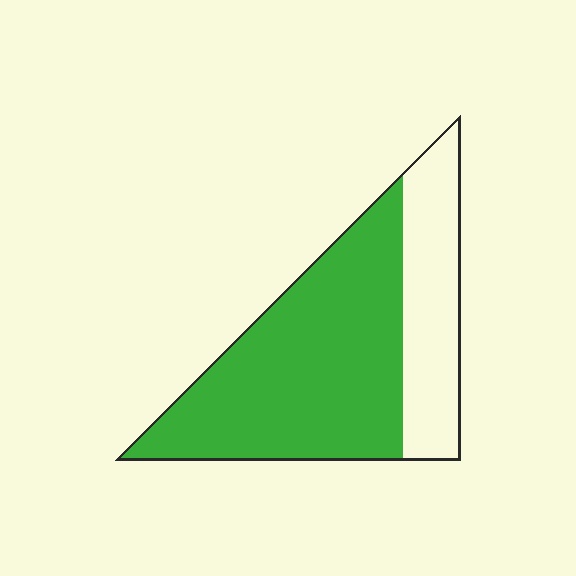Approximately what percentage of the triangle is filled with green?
Approximately 70%.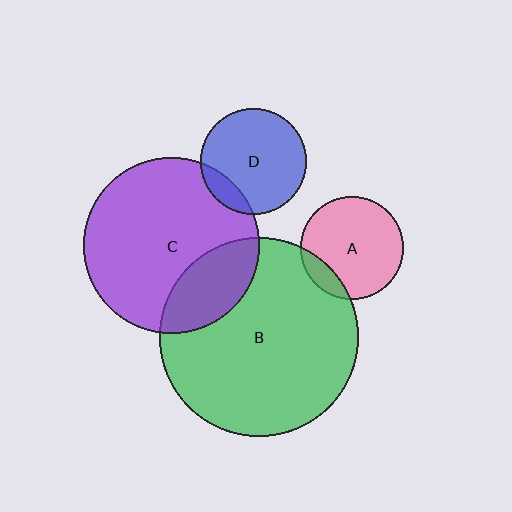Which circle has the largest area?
Circle B (green).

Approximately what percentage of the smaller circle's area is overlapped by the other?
Approximately 15%.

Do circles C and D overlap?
Yes.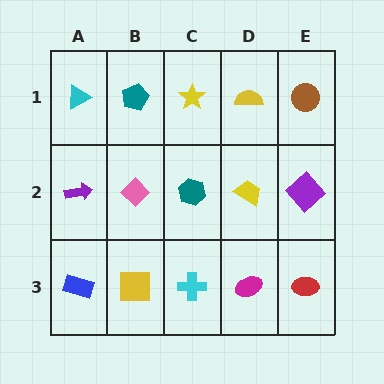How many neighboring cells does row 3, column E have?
2.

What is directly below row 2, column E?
A red ellipse.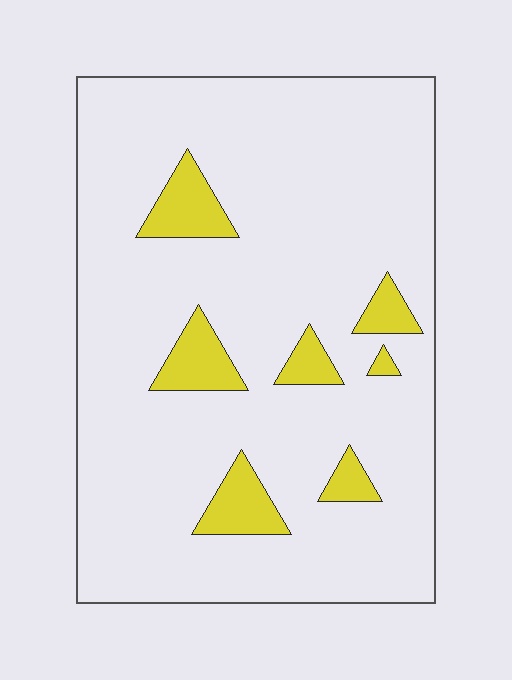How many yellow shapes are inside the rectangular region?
7.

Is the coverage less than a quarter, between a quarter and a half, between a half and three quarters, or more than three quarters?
Less than a quarter.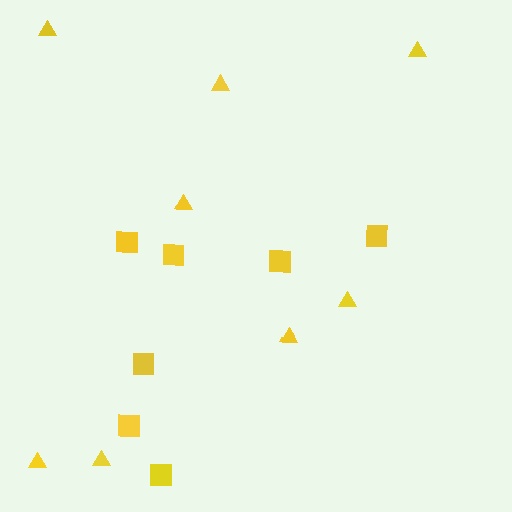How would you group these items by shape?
There are 2 groups: one group of triangles (8) and one group of squares (7).